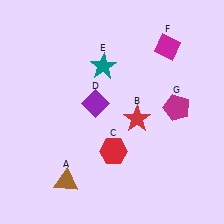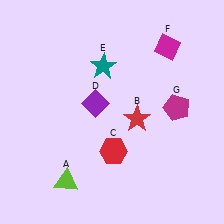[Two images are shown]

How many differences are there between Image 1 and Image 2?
There is 1 difference between the two images.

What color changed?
The triangle (A) changed from brown in Image 1 to lime in Image 2.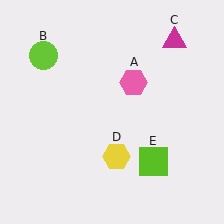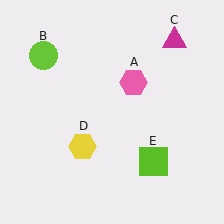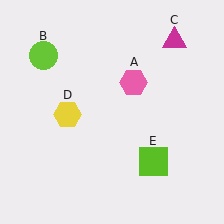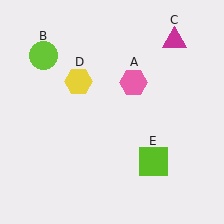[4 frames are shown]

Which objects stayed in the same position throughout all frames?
Pink hexagon (object A) and lime circle (object B) and magenta triangle (object C) and lime square (object E) remained stationary.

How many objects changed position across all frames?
1 object changed position: yellow hexagon (object D).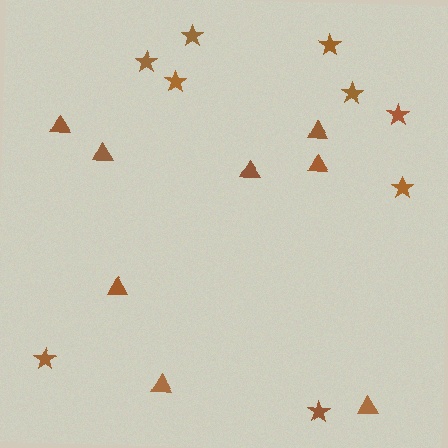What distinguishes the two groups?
There are 2 groups: one group of triangles (8) and one group of stars (9).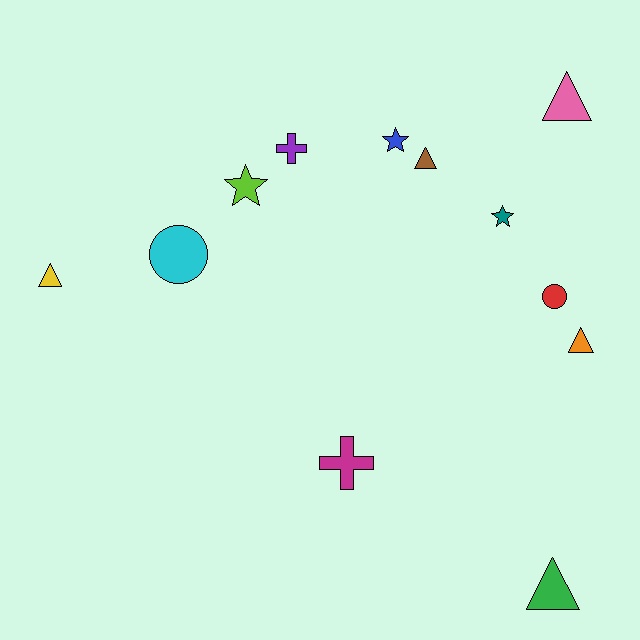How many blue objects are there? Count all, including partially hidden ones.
There is 1 blue object.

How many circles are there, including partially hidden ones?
There are 2 circles.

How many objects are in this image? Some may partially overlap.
There are 12 objects.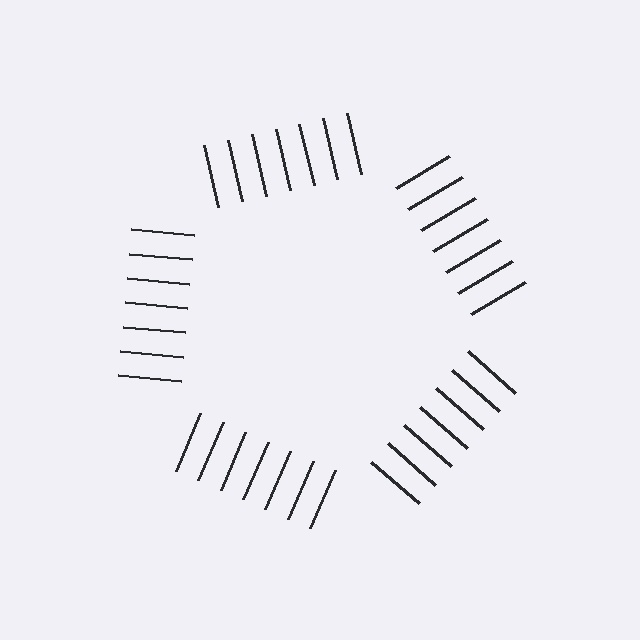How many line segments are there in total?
35 — 7 along each of the 5 edges.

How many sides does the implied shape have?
5 sides — the line-ends trace a pentagon.